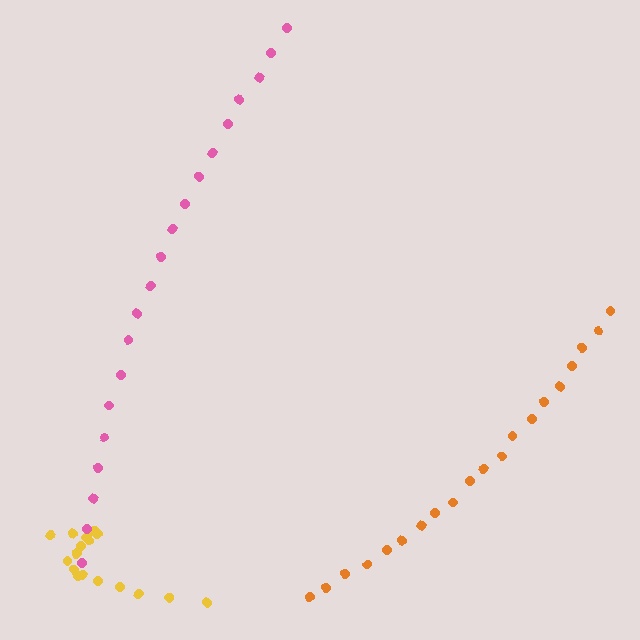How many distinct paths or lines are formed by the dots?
There are 3 distinct paths.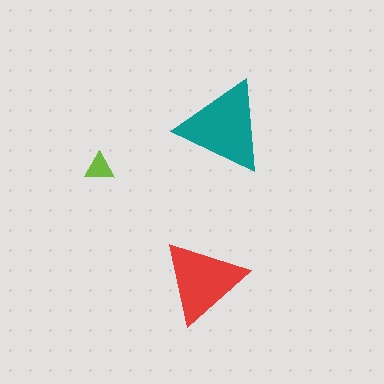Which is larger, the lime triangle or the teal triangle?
The teal one.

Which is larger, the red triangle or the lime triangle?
The red one.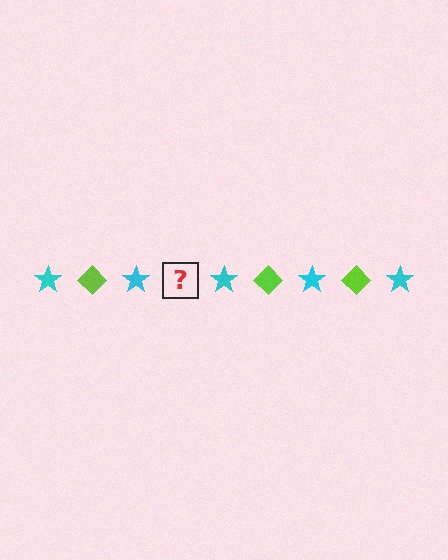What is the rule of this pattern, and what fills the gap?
The rule is that the pattern alternates between cyan star and lime diamond. The gap should be filled with a lime diamond.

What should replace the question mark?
The question mark should be replaced with a lime diamond.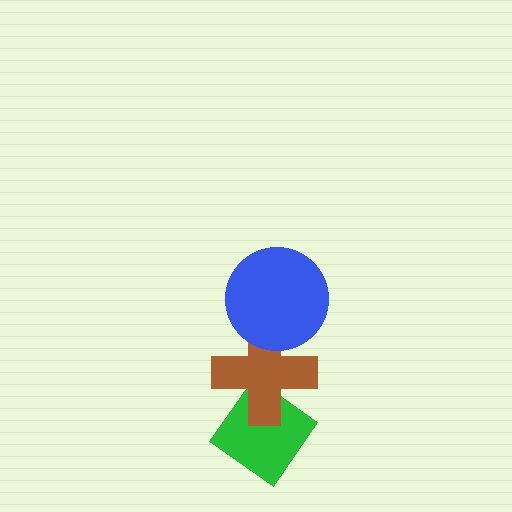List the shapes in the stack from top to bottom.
From top to bottom: the blue circle, the brown cross, the green diamond.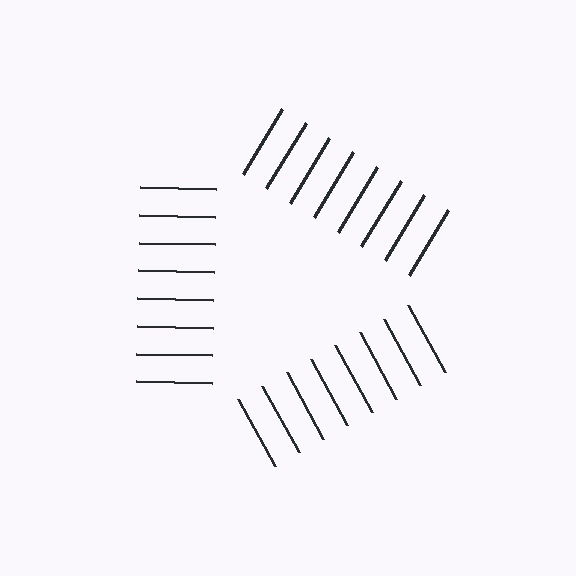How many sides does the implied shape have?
3 sides — the line-ends trace a triangle.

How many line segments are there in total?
24 — 8 along each of the 3 edges.